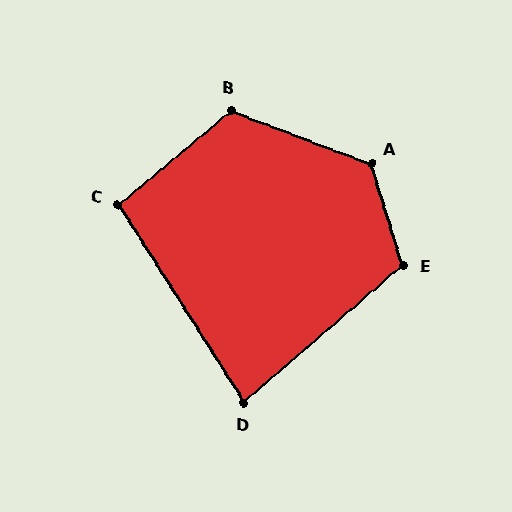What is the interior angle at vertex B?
Approximately 119 degrees (obtuse).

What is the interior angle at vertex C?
Approximately 97 degrees (obtuse).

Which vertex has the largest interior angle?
A, at approximately 128 degrees.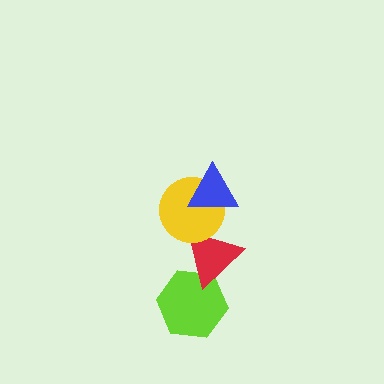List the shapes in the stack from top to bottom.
From top to bottom: the blue triangle, the yellow circle, the red triangle, the lime hexagon.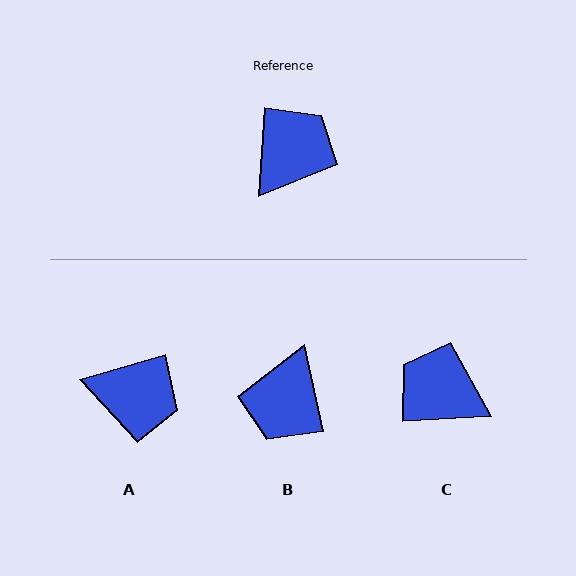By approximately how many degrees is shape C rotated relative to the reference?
Approximately 97 degrees counter-clockwise.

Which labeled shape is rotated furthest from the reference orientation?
B, about 164 degrees away.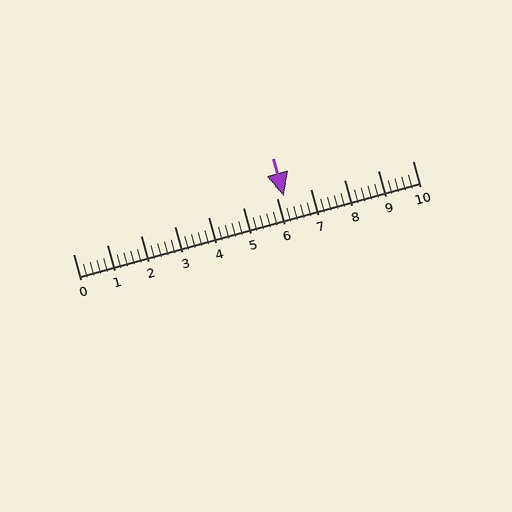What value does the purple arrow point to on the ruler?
The purple arrow points to approximately 6.2.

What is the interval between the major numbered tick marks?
The major tick marks are spaced 1 units apart.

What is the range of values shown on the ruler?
The ruler shows values from 0 to 10.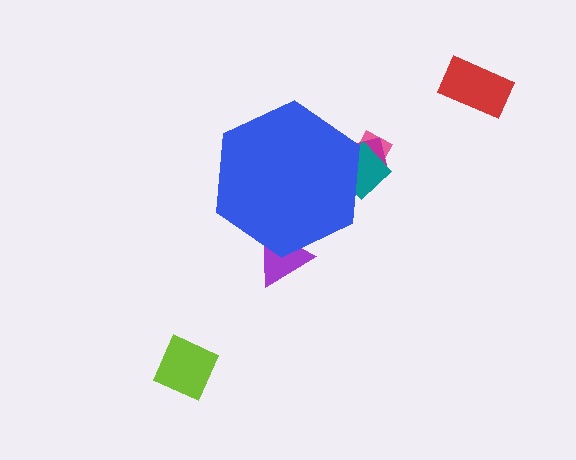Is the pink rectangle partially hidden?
Yes, the pink rectangle is partially hidden behind the blue hexagon.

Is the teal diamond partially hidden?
Yes, the teal diamond is partially hidden behind the blue hexagon.